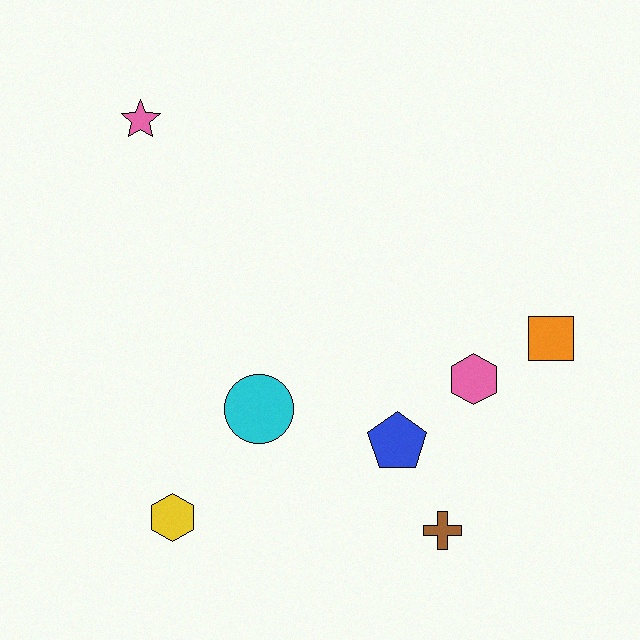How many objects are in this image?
There are 7 objects.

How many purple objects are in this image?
There are no purple objects.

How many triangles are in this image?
There are no triangles.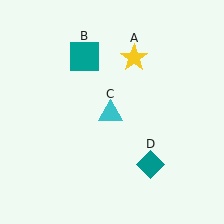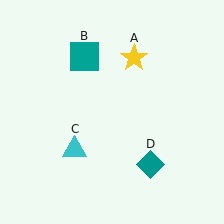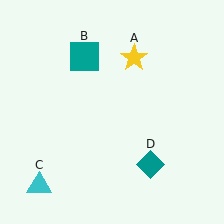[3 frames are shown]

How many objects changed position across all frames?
1 object changed position: cyan triangle (object C).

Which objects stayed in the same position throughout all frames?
Yellow star (object A) and teal square (object B) and teal diamond (object D) remained stationary.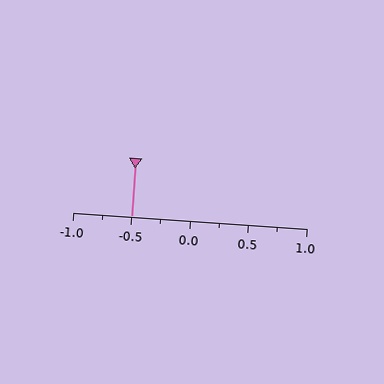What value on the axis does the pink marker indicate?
The marker indicates approximately -0.5.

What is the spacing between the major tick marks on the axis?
The major ticks are spaced 0.5 apart.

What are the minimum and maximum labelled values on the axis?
The axis runs from -1.0 to 1.0.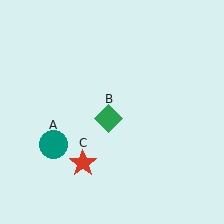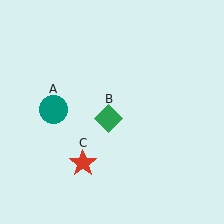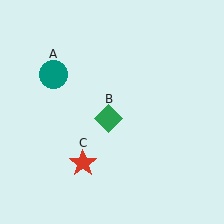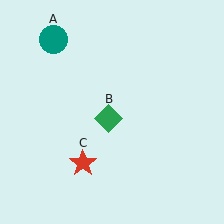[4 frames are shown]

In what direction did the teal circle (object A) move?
The teal circle (object A) moved up.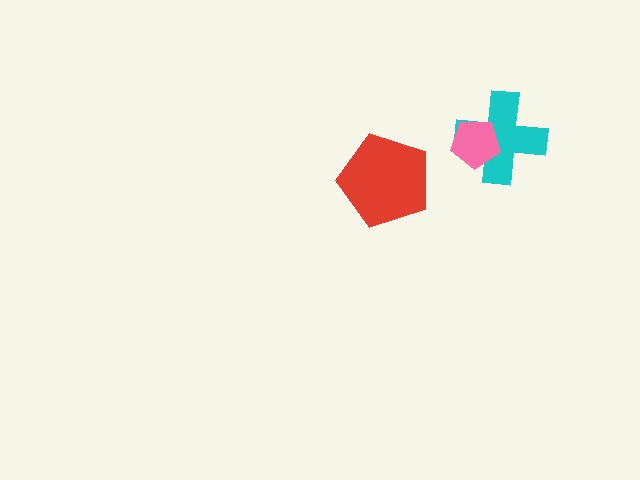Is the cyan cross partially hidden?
Yes, it is partially covered by another shape.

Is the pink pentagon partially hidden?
No, no other shape covers it.